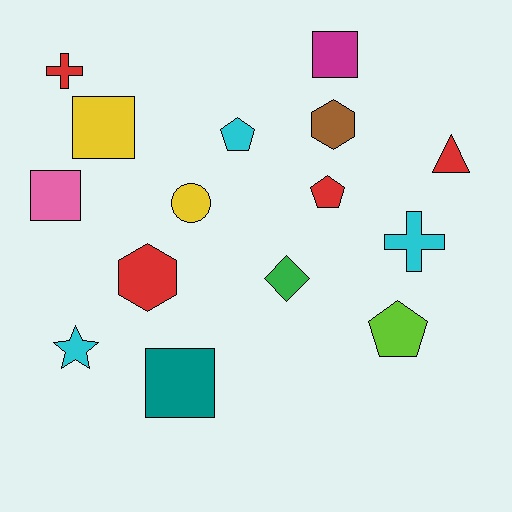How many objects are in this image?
There are 15 objects.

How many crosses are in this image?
There are 2 crosses.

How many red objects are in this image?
There are 4 red objects.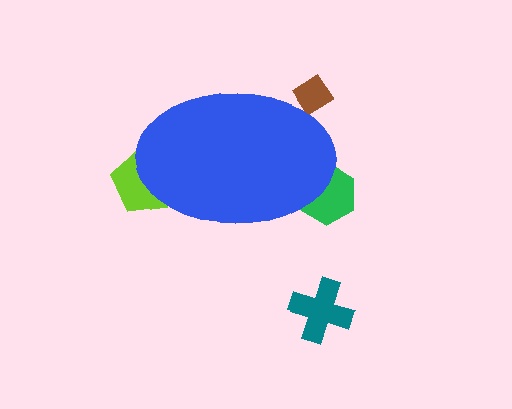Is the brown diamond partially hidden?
Yes, the brown diamond is partially hidden behind the blue ellipse.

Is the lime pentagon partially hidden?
Yes, the lime pentagon is partially hidden behind the blue ellipse.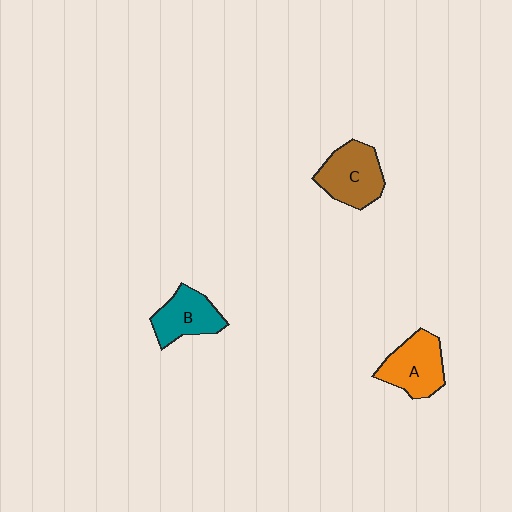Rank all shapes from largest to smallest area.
From largest to smallest: C (brown), A (orange), B (teal).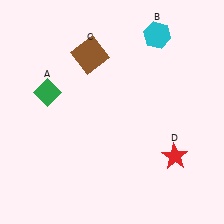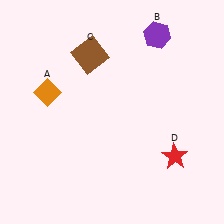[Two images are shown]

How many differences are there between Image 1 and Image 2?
There are 2 differences between the two images.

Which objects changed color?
A changed from green to orange. B changed from cyan to purple.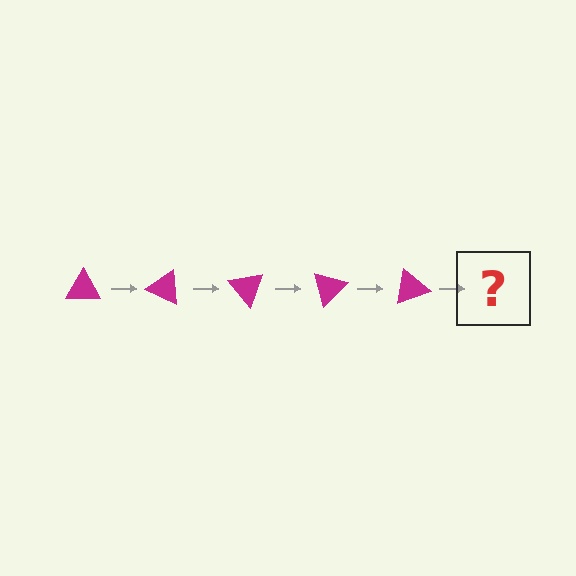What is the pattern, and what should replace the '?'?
The pattern is that the triangle rotates 25 degrees each step. The '?' should be a magenta triangle rotated 125 degrees.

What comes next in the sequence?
The next element should be a magenta triangle rotated 125 degrees.